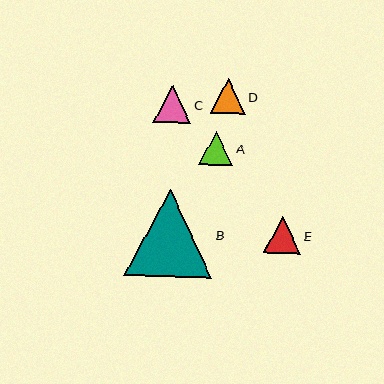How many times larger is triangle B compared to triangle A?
Triangle B is approximately 2.6 times the size of triangle A.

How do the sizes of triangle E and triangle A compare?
Triangle E and triangle A are approximately the same size.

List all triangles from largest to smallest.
From largest to smallest: B, C, E, D, A.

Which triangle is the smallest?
Triangle A is the smallest with a size of approximately 34 pixels.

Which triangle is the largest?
Triangle B is the largest with a size of approximately 88 pixels.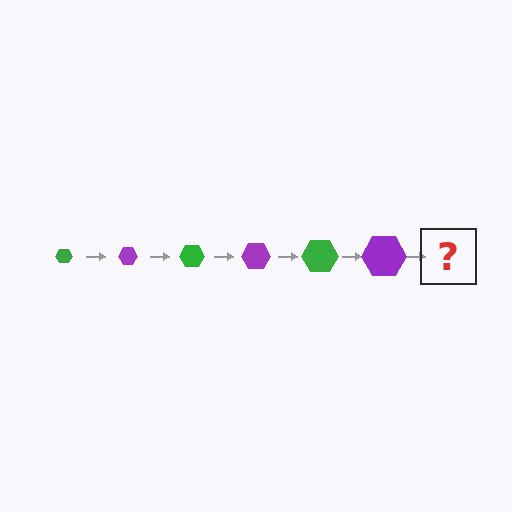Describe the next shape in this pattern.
It should be a green hexagon, larger than the previous one.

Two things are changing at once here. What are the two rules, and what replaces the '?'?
The two rules are that the hexagon grows larger each step and the color cycles through green and purple. The '?' should be a green hexagon, larger than the previous one.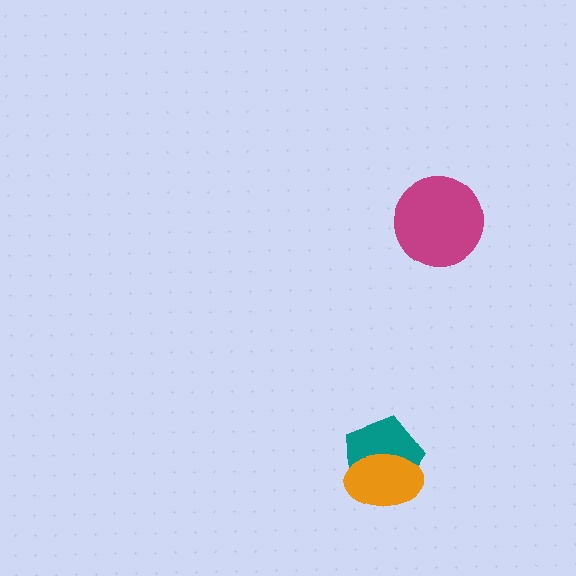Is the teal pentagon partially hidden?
Yes, it is partially covered by another shape.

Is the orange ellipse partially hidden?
No, no other shape covers it.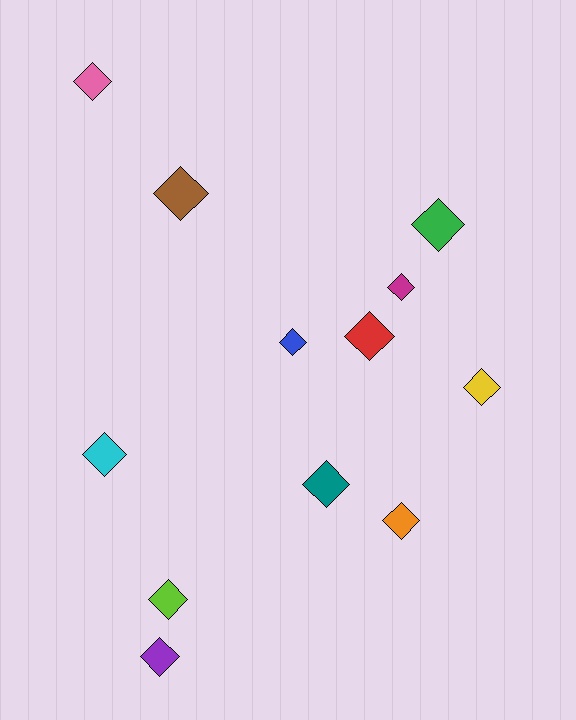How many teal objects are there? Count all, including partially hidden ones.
There is 1 teal object.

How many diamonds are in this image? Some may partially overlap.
There are 12 diamonds.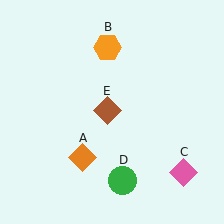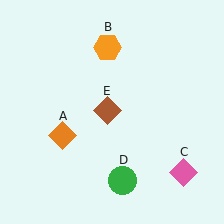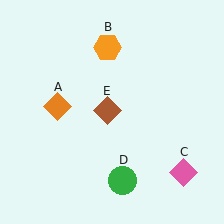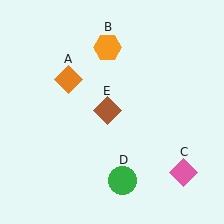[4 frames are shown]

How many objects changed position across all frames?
1 object changed position: orange diamond (object A).